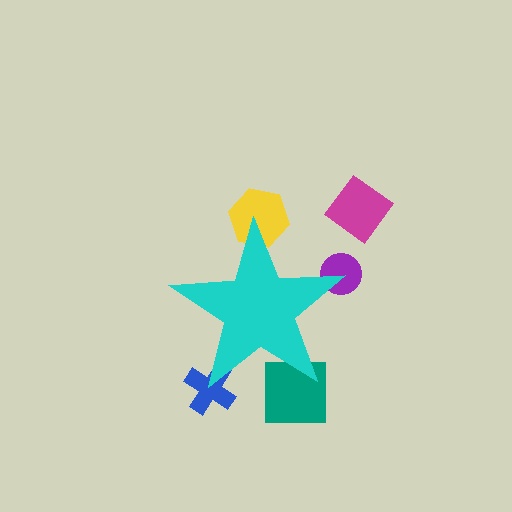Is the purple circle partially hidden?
Yes, the purple circle is partially hidden behind the cyan star.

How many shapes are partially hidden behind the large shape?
4 shapes are partially hidden.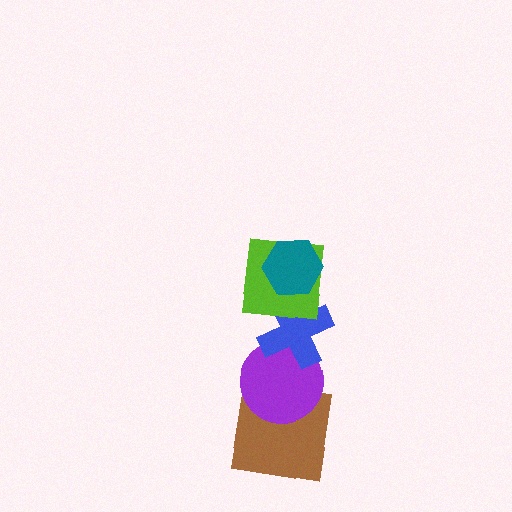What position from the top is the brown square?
The brown square is 5th from the top.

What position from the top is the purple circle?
The purple circle is 4th from the top.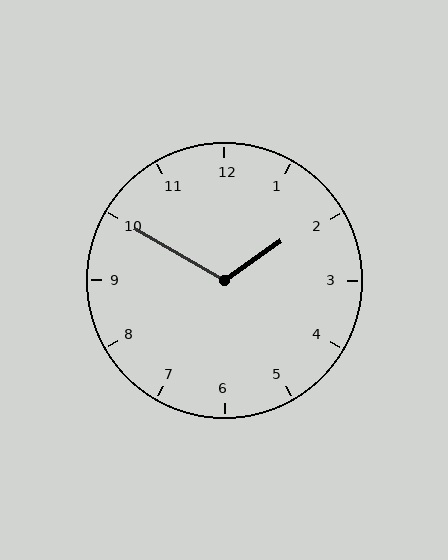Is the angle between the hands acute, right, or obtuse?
It is obtuse.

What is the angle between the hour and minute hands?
Approximately 115 degrees.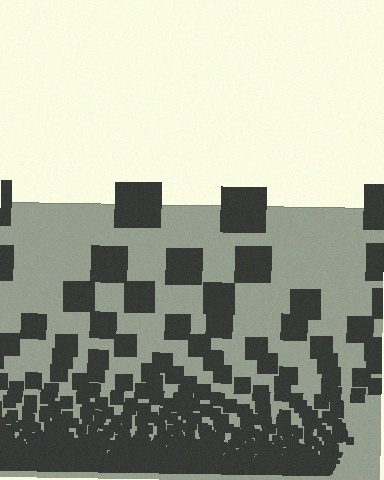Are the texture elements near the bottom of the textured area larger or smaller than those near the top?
Smaller. The gradient is inverted — elements near the bottom are smaller and denser.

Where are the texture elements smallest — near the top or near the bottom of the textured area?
Near the bottom.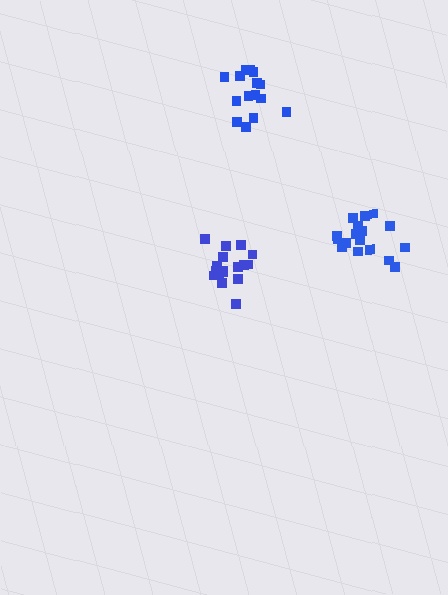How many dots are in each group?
Group 1: 15 dots, Group 2: 18 dots, Group 3: 18 dots (51 total).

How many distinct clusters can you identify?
There are 3 distinct clusters.